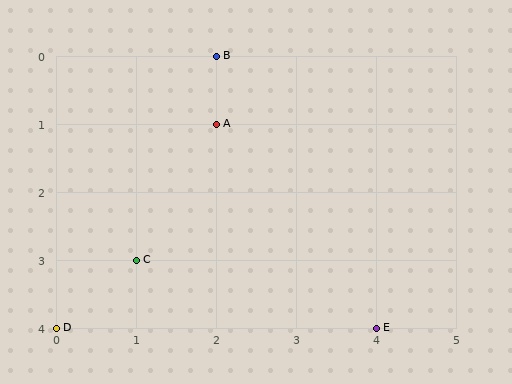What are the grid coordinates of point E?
Point E is at grid coordinates (4, 4).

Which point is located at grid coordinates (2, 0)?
Point B is at (2, 0).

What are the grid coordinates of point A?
Point A is at grid coordinates (2, 1).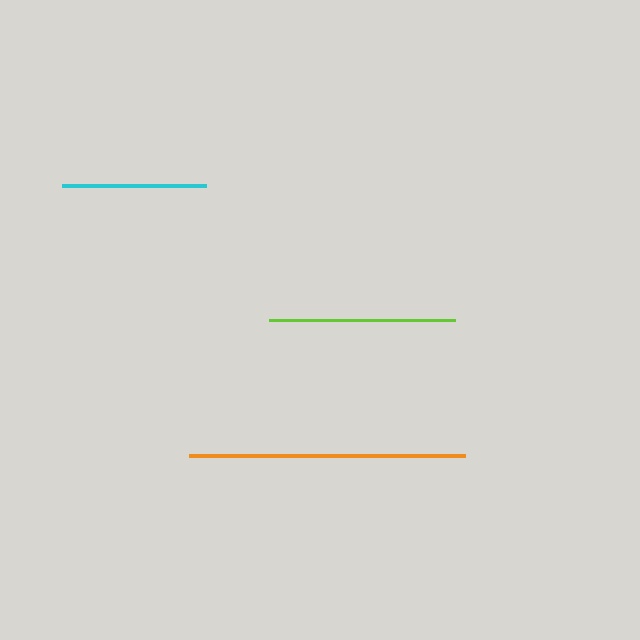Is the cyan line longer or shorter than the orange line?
The orange line is longer than the cyan line.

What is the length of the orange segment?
The orange segment is approximately 275 pixels long.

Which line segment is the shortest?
The cyan line is the shortest at approximately 145 pixels.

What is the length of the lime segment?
The lime segment is approximately 186 pixels long.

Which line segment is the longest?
The orange line is the longest at approximately 275 pixels.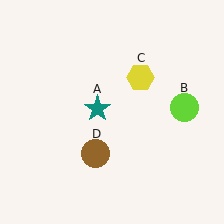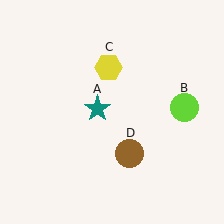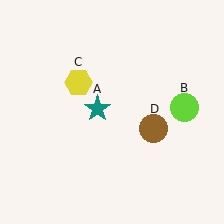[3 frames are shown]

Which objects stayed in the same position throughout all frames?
Teal star (object A) and lime circle (object B) remained stationary.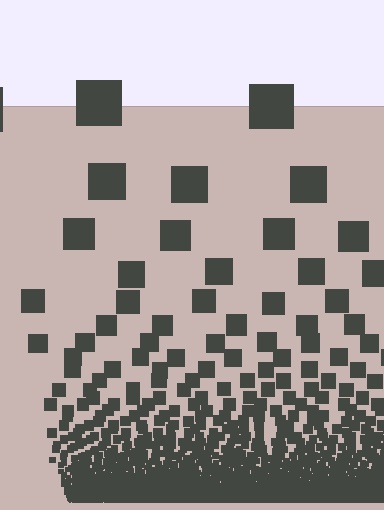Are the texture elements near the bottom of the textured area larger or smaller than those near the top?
Smaller. The gradient is inverted — elements near the bottom are smaller and denser.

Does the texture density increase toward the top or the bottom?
Density increases toward the bottom.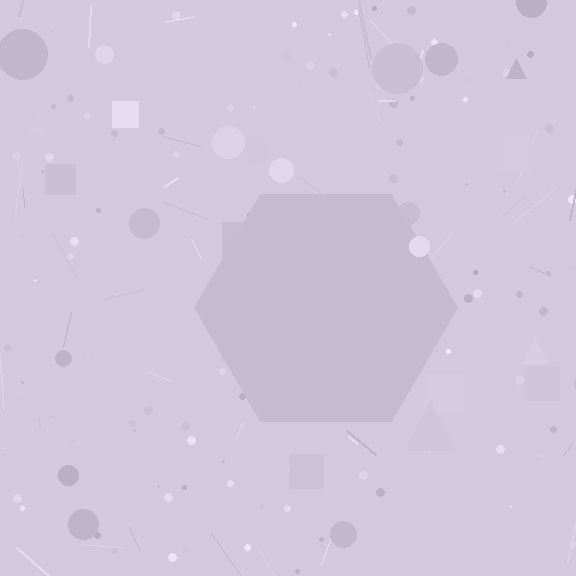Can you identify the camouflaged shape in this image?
The camouflaged shape is a hexagon.